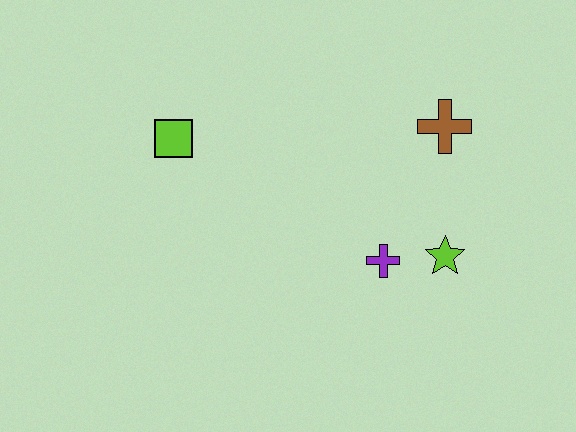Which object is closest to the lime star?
The purple cross is closest to the lime star.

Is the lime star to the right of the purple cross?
Yes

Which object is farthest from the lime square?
The lime star is farthest from the lime square.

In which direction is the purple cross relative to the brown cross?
The purple cross is below the brown cross.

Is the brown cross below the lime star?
No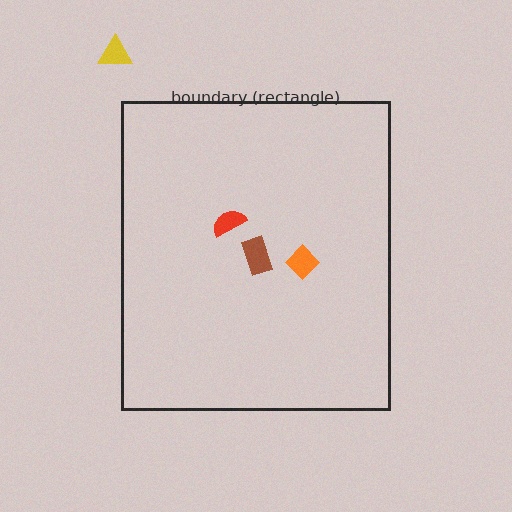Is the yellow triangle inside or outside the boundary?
Outside.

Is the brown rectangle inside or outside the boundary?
Inside.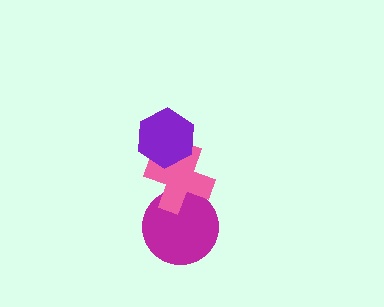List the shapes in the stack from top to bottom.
From top to bottom: the purple hexagon, the pink cross, the magenta circle.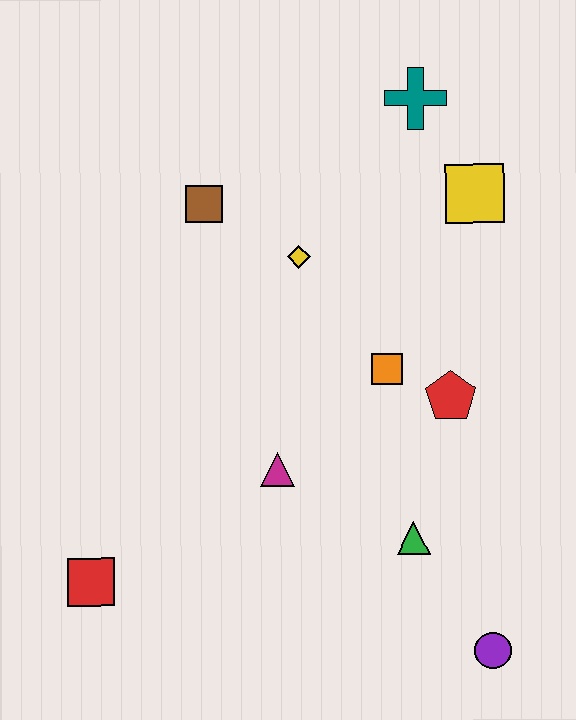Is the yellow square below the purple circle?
No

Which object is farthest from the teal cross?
The red square is farthest from the teal cross.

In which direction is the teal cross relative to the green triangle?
The teal cross is above the green triangle.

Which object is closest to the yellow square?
The teal cross is closest to the yellow square.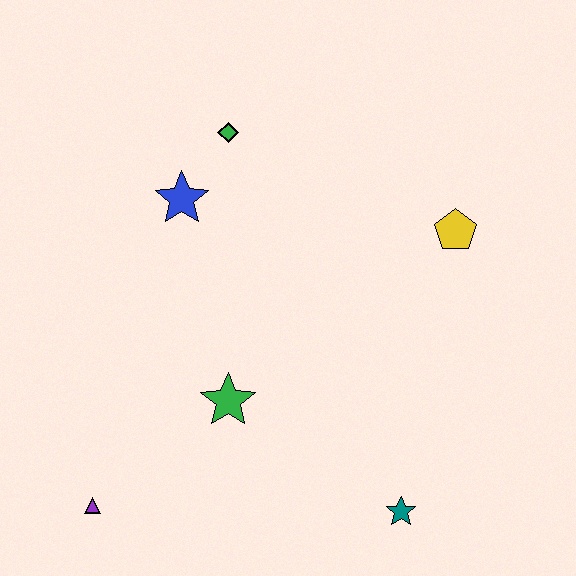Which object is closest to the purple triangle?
The green star is closest to the purple triangle.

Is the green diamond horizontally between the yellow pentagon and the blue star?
Yes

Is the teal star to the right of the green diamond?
Yes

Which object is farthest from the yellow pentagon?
The purple triangle is farthest from the yellow pentagon.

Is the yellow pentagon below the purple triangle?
No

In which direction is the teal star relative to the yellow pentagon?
The teal star is below the yellow pentagon.